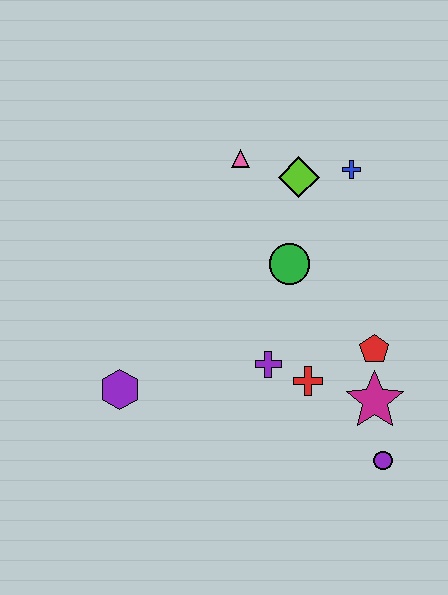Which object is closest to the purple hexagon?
The purple cross is closest to the purple hexagon.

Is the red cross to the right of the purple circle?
No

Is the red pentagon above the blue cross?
No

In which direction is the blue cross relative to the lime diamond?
The blue cross is to the right of the lime diamond.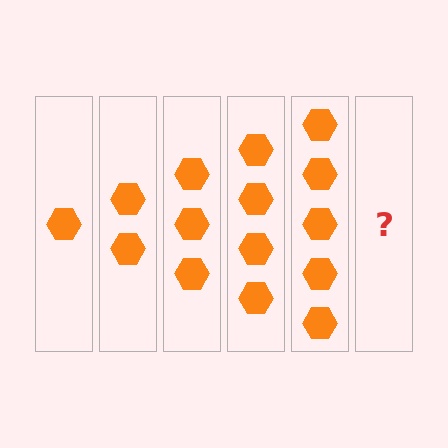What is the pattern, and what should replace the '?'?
The pattern is that each step adds one more hexagon. The '?' should be 6 hexagons.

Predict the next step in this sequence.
The next step is 6 hexagons.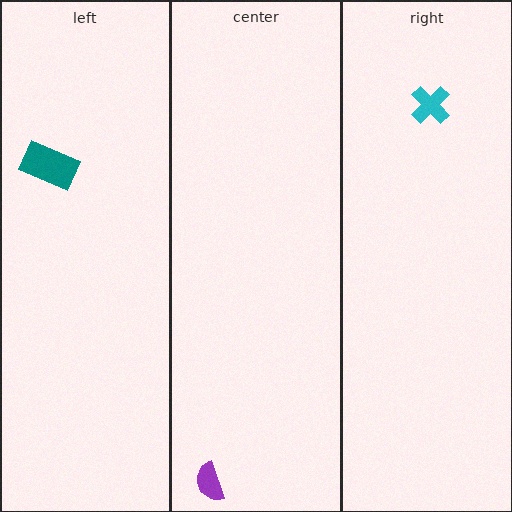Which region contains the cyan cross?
The right region.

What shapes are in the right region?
The cyan cross.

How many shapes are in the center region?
1.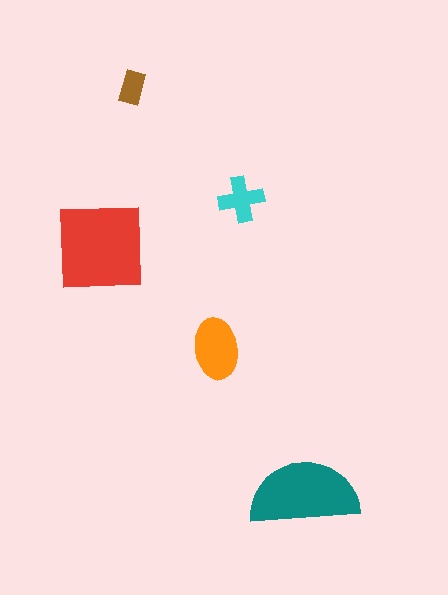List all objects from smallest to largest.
The brown rectangle, the cyan cross, the orange ellipse, the teal semicircle, the red square.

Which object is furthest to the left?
The red square is leftmost.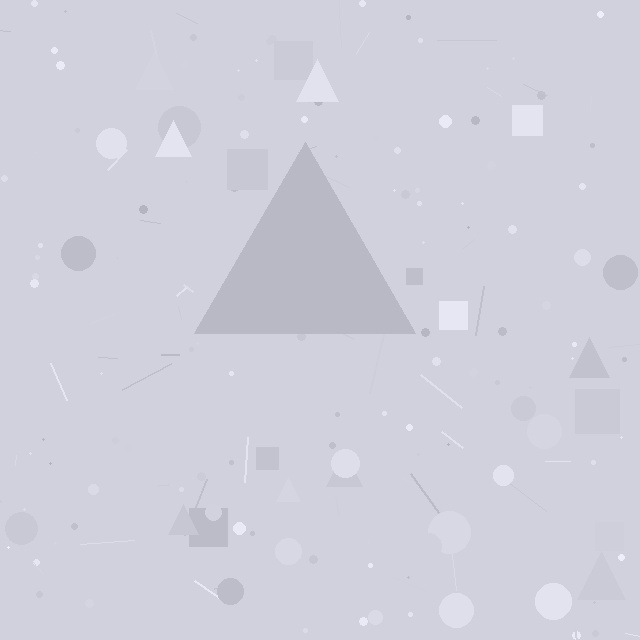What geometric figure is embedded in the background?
A triangle is embedded in the background.